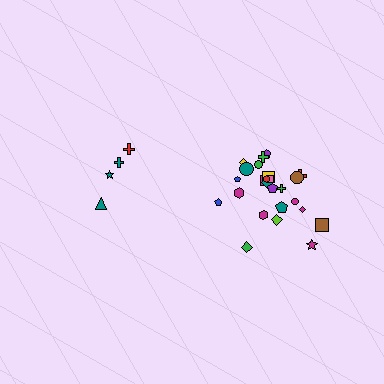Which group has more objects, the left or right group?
The right group.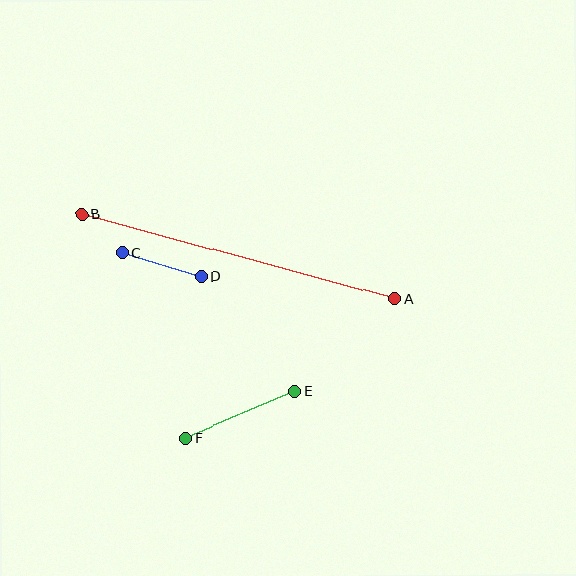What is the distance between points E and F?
The distance is approximately 118 pixels.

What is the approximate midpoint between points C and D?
The midpoint is at approximately (162, 265) pixels.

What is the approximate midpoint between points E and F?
The midpoint is at approximately (240, 415) pixels.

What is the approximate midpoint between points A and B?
The midpoint is at approximately (238, 257) pixels.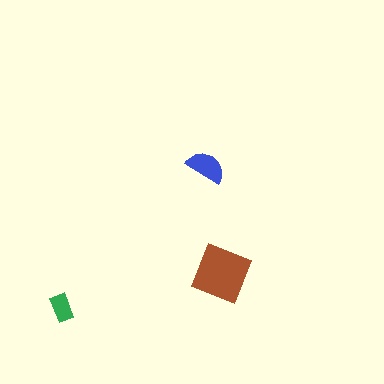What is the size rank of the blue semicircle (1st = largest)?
2nd.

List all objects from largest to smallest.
The brown diamond, the blue semicircle, the green rectangle.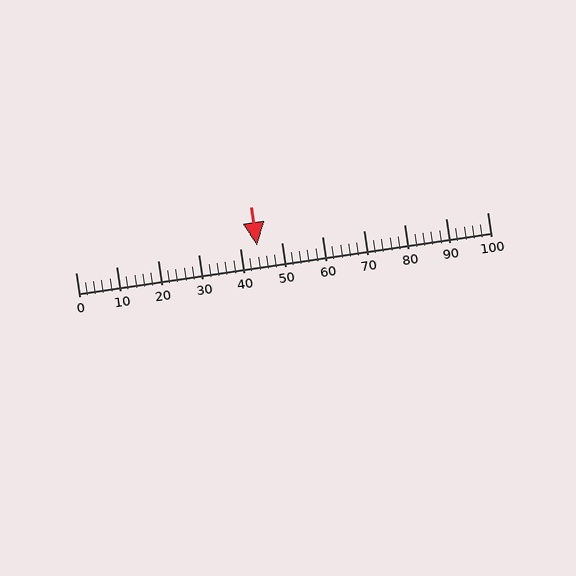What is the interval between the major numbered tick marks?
The major tick marks are spaced 10 units apart.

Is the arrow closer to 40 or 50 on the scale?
The arrow is closer to 40.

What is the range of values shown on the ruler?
The ruler shows values from 0 to 100.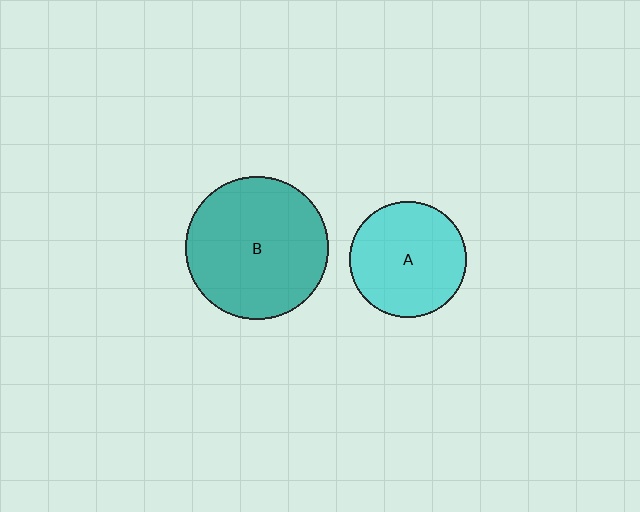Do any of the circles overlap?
No, none of the circles overlap.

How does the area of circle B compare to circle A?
Approximately 1.5 times.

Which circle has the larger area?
Circle B (teal).